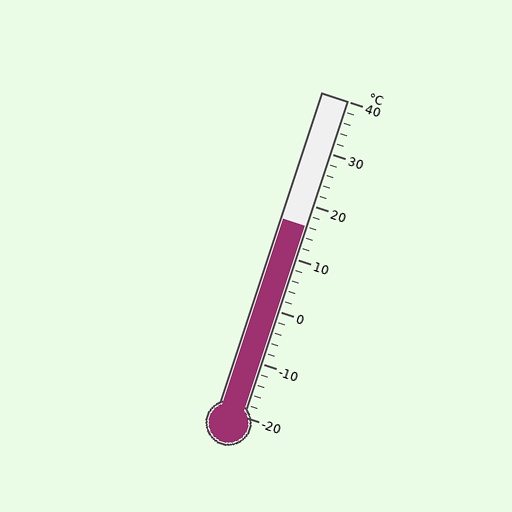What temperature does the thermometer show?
The thermometer shows approximately 16°C.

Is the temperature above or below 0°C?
The temperature is above 0°C.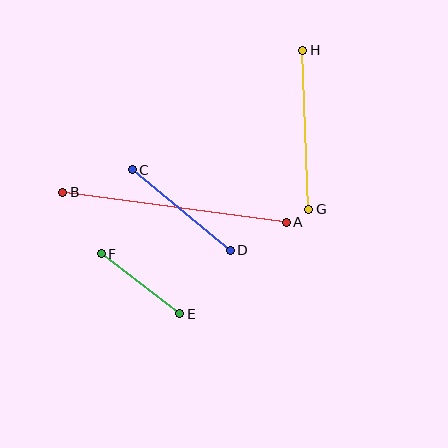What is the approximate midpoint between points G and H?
The midpoint is at approximately (306, 130) pixels.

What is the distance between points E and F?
The distance is approximately 99 pixels.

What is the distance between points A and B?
The distance is approximately 226 pixels.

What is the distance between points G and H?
The distance is approximately 159 pixels.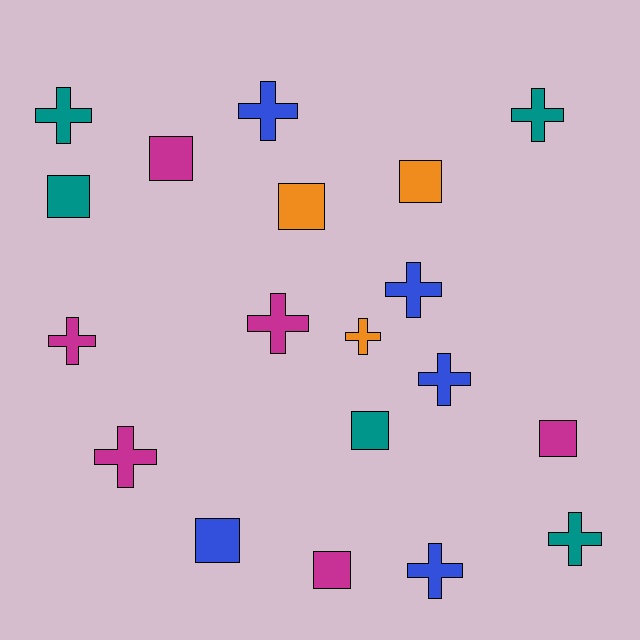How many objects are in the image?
There are 19 objects.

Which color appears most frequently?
Magenta, with 6 objects.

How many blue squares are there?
There is 1 blue square.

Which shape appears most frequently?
Cross, with 11 objects.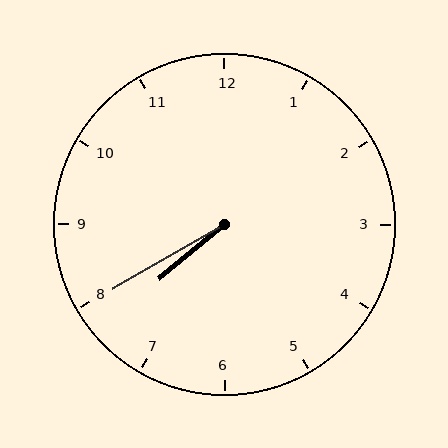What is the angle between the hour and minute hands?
Approximately 10 degrees.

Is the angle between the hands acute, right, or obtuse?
It is acute.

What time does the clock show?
7:40.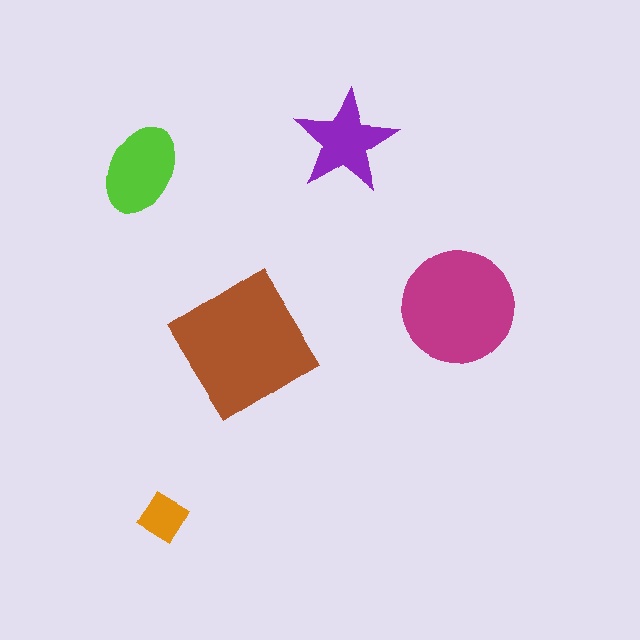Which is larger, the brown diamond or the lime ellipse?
The brown diamond.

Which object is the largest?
The brown diamond.